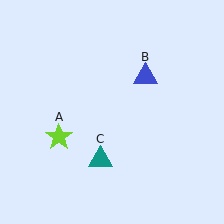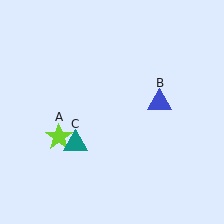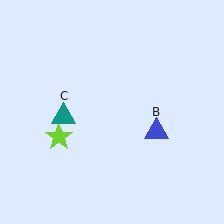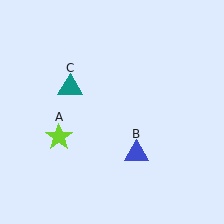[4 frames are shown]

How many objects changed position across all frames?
2 objects changed position: blue triangle (object B), teal triangle (object C).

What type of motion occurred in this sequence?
The blue triangle (object B), teal triangle (object C) rotated clockwise around the center of the scene.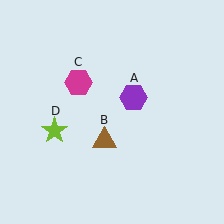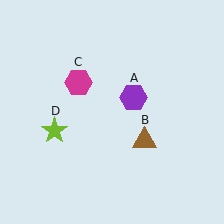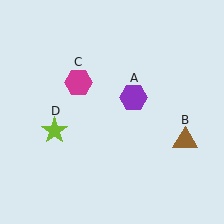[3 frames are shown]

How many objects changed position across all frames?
1 object changed position: brown triangle (object B).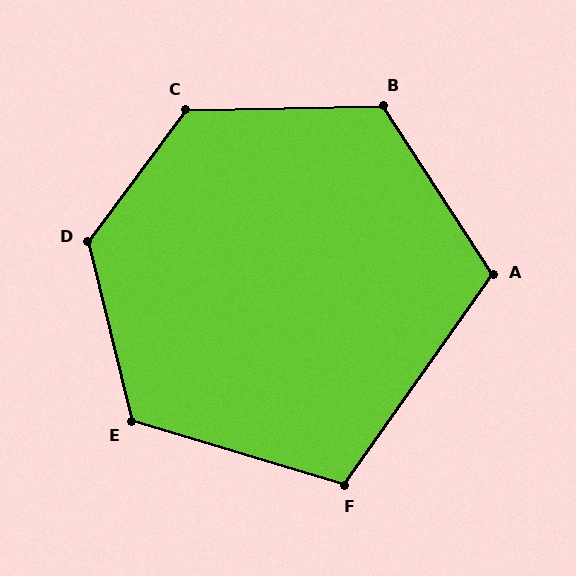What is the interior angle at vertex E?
Approximately 121 degrees (obtuse).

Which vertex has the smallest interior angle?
F, at approximately 108 degrees.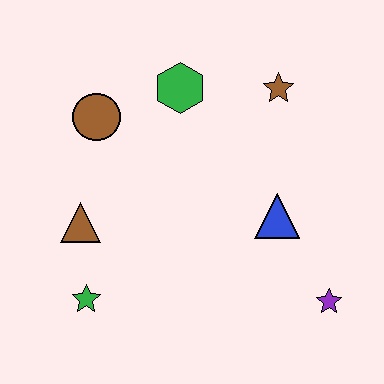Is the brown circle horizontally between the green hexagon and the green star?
Yes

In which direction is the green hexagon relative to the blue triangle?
The green hexagon is above the blue triangle.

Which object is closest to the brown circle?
The green hexagon is closest to the brown circle.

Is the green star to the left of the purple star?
Yes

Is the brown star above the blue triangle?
Yes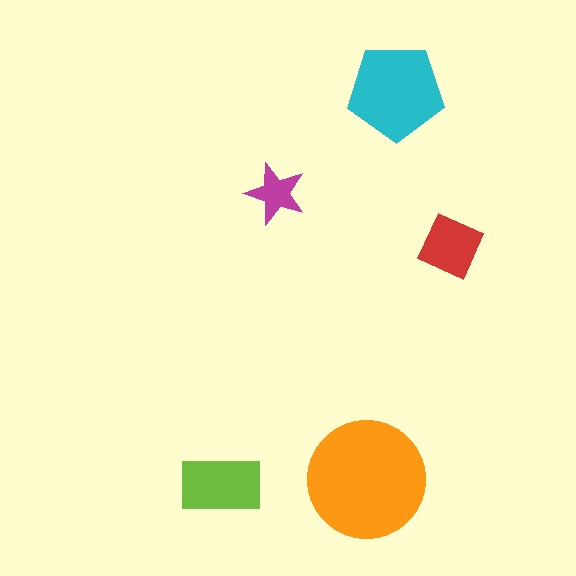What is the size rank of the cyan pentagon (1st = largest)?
2nd.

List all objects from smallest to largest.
The magenta star, the red diamond, the lime rectangle, the cyan pentagon, the orange circle.